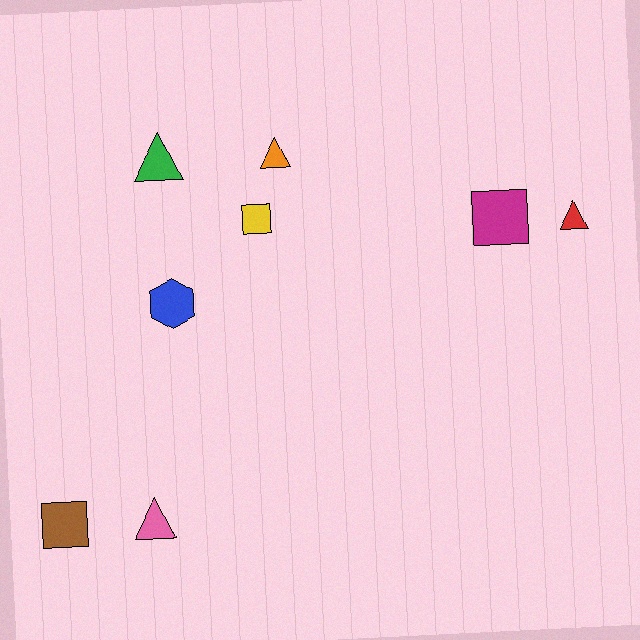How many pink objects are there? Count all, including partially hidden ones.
There is 1 pink object.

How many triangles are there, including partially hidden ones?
There are 4 triangles.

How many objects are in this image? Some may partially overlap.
There are 8 objects.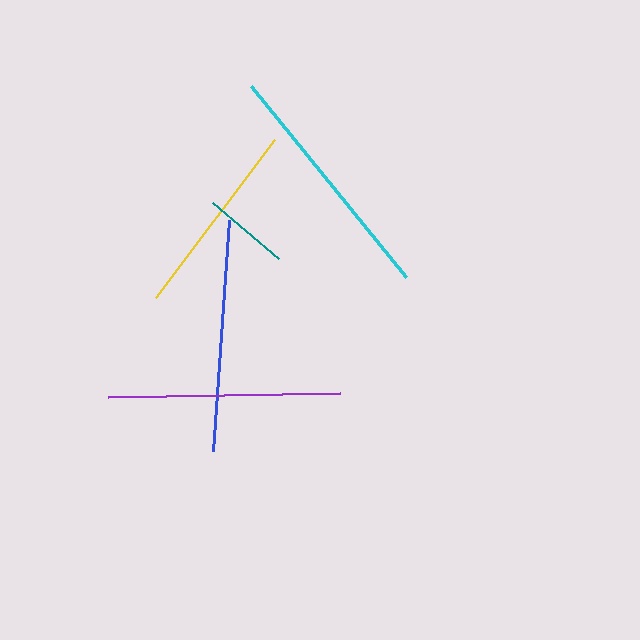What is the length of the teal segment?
The teal segment is approximately 87 pixels long.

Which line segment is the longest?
The cyan line is the longest at approximately 246 pixels.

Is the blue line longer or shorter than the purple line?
The purple line is longer than the blue line.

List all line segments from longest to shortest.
From longest to shortest: cyan, purple, blue, yellow, teal.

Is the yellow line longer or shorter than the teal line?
The yellow line is longer than the teal line.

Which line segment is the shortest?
The teal line is the shortest at approximately 87 pixels.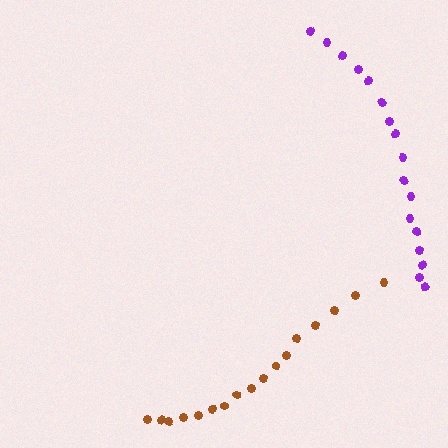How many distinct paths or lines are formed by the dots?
There are 2 distinct paths.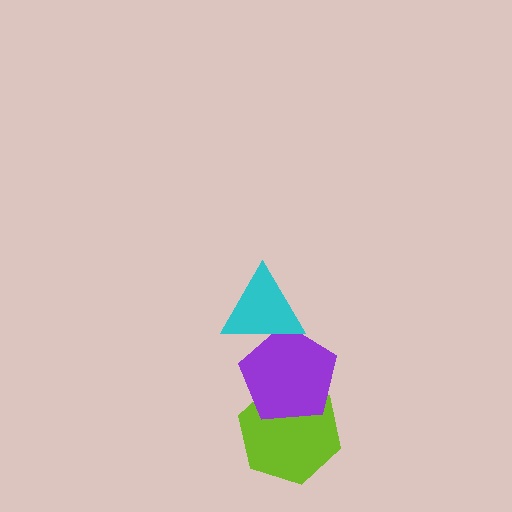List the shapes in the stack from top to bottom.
From top to bottom: the cyan triangle, the purple pentagon, the lime hexagon.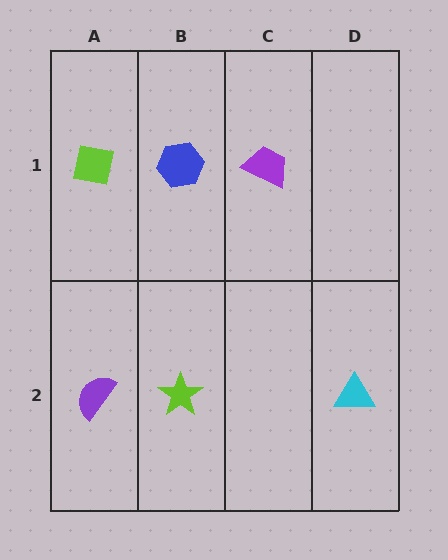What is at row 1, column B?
A blue hexagon.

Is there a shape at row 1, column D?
No, that cell is empty.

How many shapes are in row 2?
3 shapes.